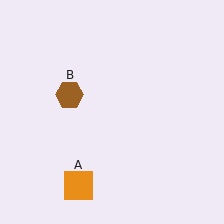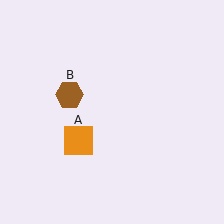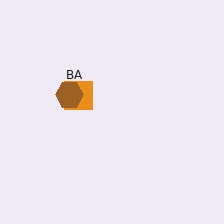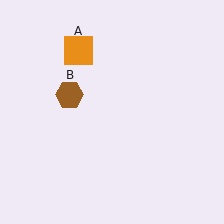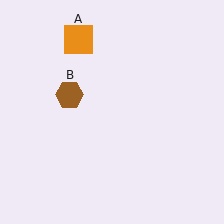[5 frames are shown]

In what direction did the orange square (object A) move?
The orange square (object A) moved up.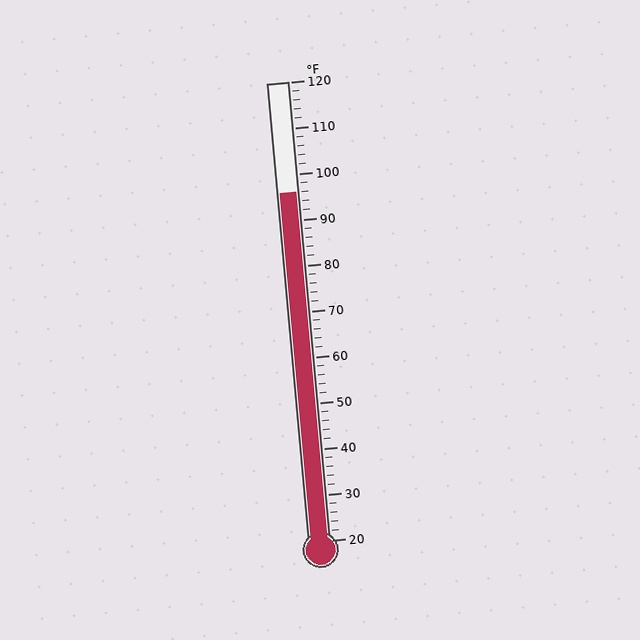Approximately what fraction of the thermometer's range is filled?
The thermometer is filled to approximately 75% of its range.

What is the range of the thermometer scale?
The thermometer scale ranges from 20°F to 120°F.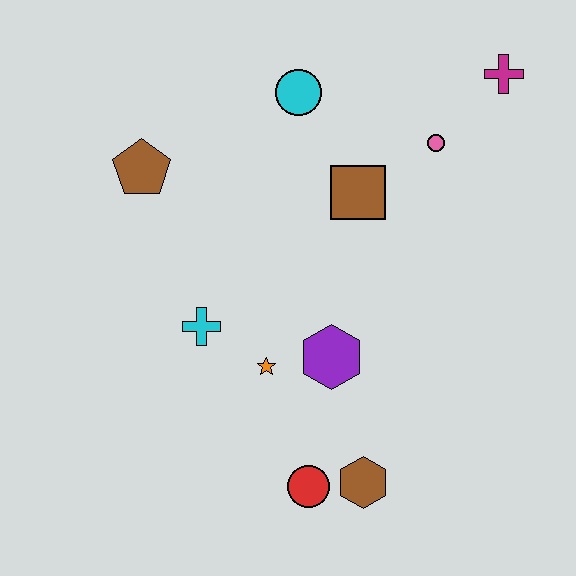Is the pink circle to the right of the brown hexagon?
Yes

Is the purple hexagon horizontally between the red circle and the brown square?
Yes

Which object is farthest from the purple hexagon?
The magenta cross is farthest from the purple hexagon.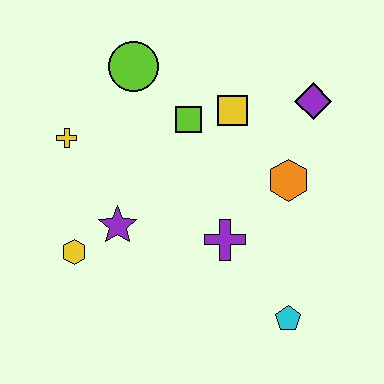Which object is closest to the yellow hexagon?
The purple star is closest to the yellow hexagon.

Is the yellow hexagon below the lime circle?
Yes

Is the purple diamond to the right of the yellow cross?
Yes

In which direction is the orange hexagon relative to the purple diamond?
The orange hexagon is below the purple diamond.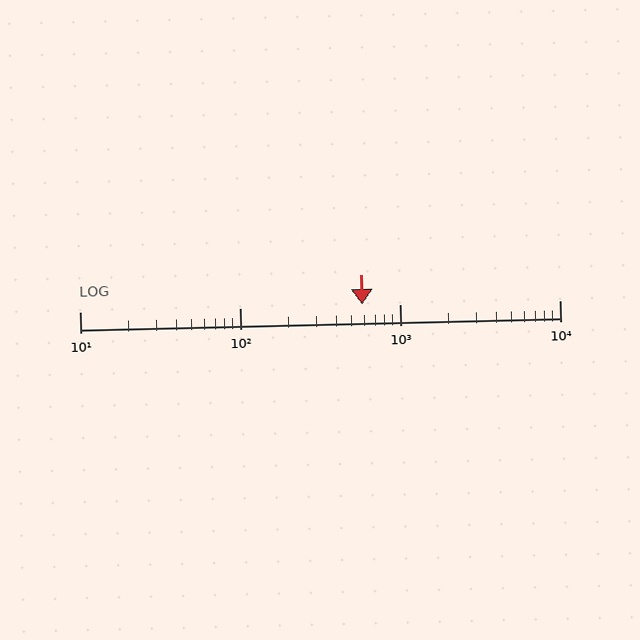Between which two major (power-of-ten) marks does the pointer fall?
The pointer is between 100 and 1000.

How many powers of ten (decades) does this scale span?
The scale spans 3 decades, from 10 to 10000.